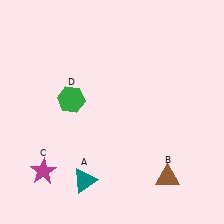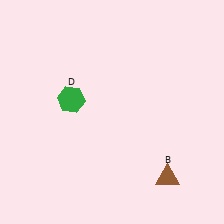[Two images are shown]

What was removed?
The teal triangle (A), the magenta star (C) were removed in Image 2.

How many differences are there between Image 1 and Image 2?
There are 2 differences between the two images.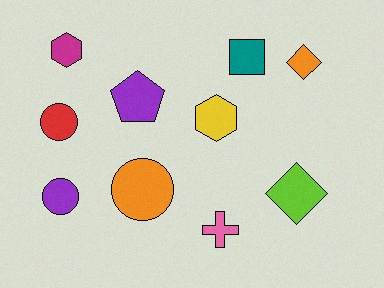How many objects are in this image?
There are 10 objects.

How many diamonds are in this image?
There are 2 diamonds.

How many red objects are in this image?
There is 1 red object.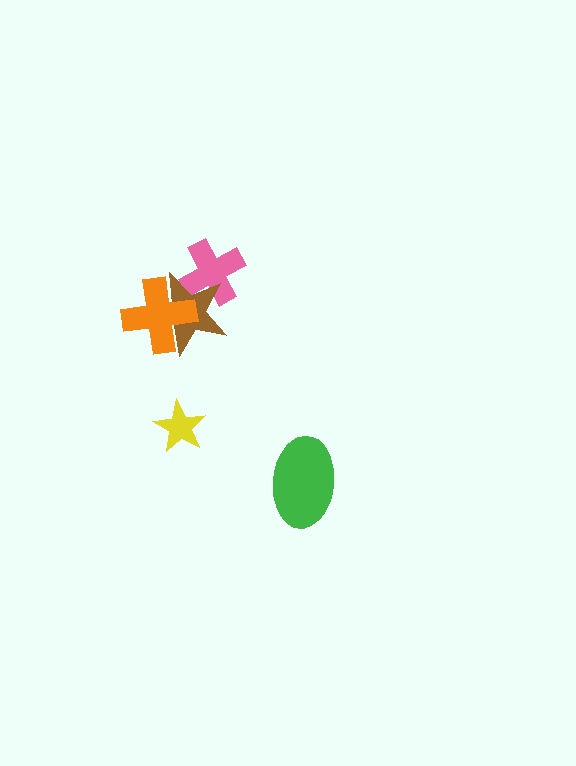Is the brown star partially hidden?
Yes, it is partially covered by another shape.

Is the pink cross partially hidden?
Yes, it is partially covered by another shape.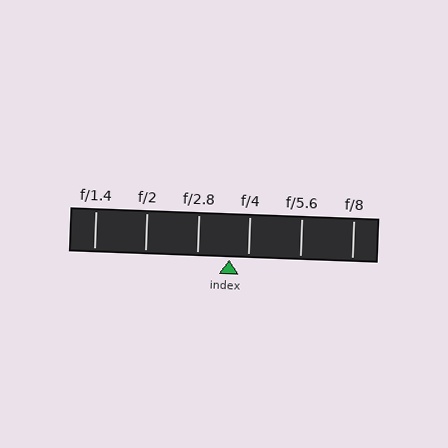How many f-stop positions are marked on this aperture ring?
There are 6 f-stop positions marked.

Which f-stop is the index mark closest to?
The index mark is closest to f/4.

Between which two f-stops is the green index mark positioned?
The index mark is between f/2.8 and f/4.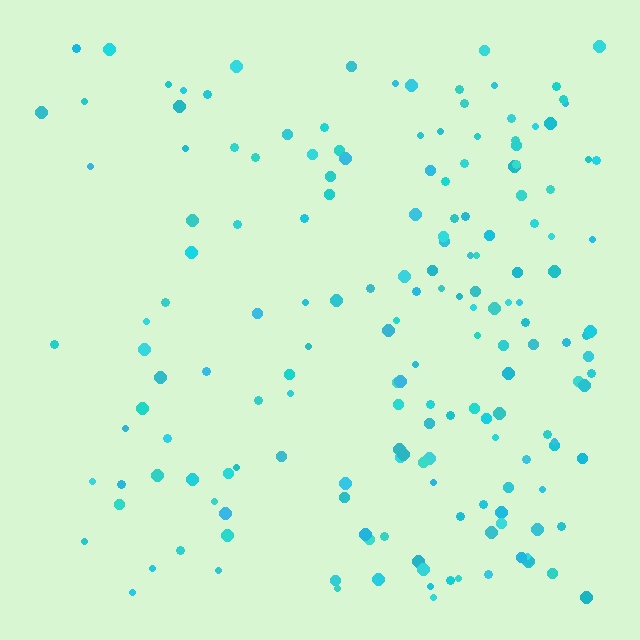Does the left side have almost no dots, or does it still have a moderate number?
Still a moderate number, just noticeably fewer than the right.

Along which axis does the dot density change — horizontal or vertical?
Horizontal.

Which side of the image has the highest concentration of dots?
The right.